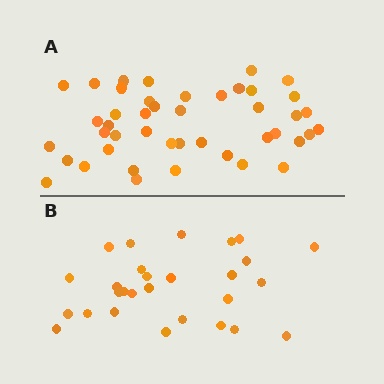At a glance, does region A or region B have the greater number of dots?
Region A (the top region) has more dots.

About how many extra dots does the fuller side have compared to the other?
Region A has approximately 15 more dots than region B.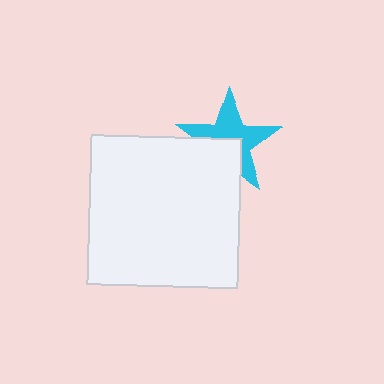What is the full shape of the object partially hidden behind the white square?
The partially hidden object is a cyan star.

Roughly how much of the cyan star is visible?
About half of it is visible (roughly 61%).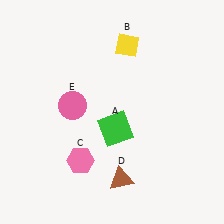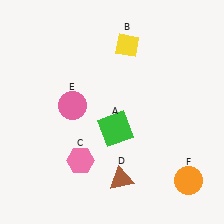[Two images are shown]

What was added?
An orange circle (F) was added in Image 2.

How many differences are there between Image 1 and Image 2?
There is 1 difference between the two images.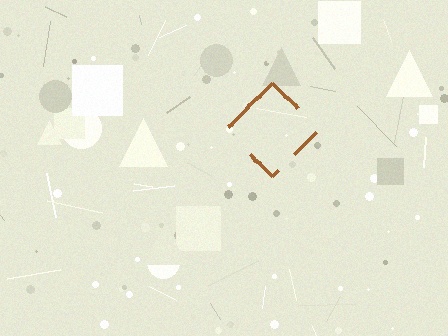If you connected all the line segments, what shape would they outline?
They would outline a diamond.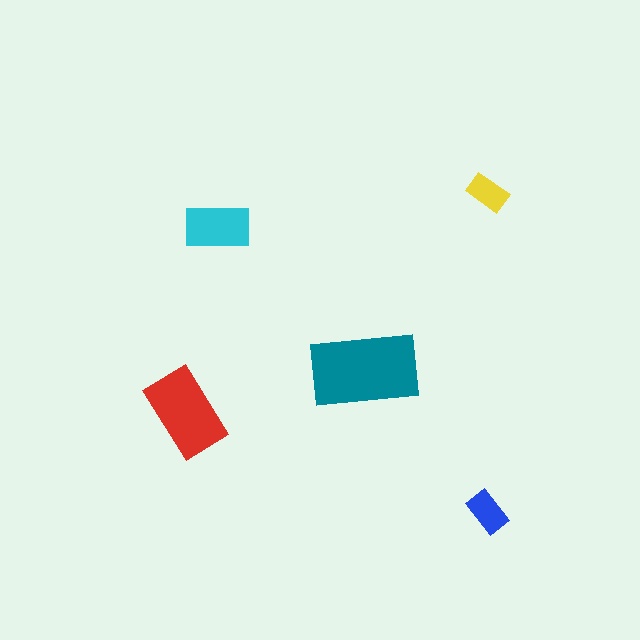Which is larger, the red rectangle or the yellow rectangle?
The red one.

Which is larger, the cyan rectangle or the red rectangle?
The red one.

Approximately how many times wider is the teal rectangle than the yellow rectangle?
About 2.5 times wider.